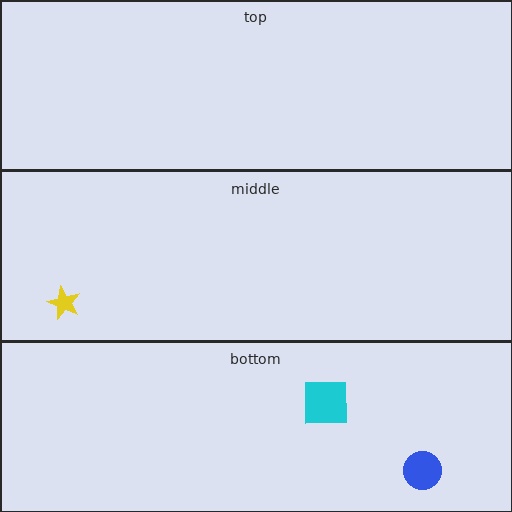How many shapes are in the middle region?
1.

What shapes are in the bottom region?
The blue circle, the cyan square.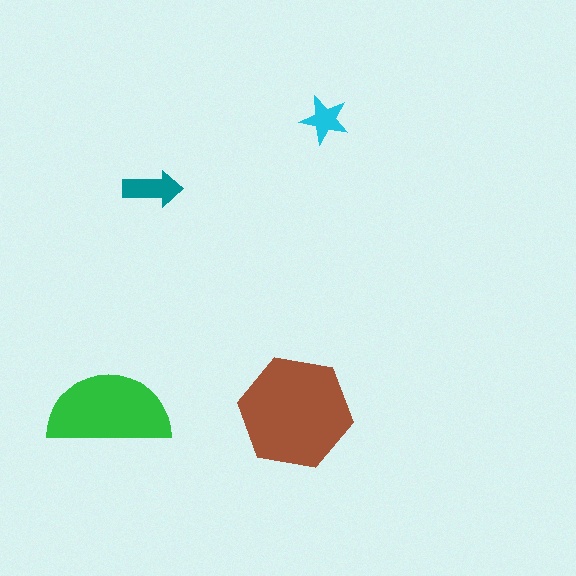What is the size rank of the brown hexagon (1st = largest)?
1st.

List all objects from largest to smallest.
The brown hexagon, the green semicircle, the teal arrow, the cyan star.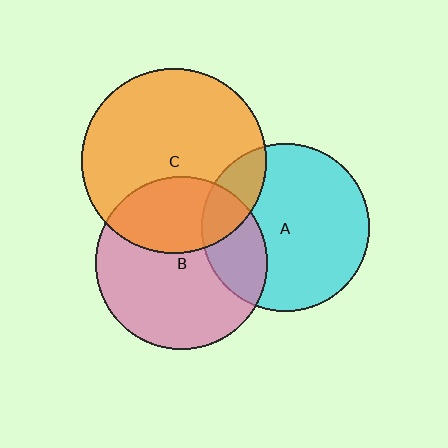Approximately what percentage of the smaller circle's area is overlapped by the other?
Approximately 35%.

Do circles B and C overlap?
Yes.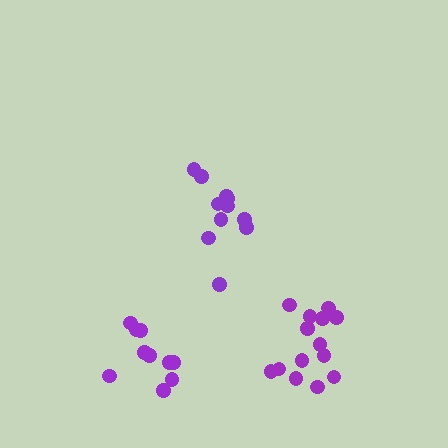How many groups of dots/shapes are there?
There are 3 groups.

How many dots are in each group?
Group 1: 14 dots, Group 2: 10 dots, Group 3: 11 dots (35 total).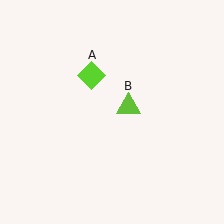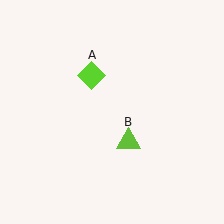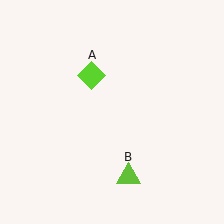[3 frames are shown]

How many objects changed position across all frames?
1 object changed position: lime triangle (object B).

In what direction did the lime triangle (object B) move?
The lime triangle (object B) moved down.